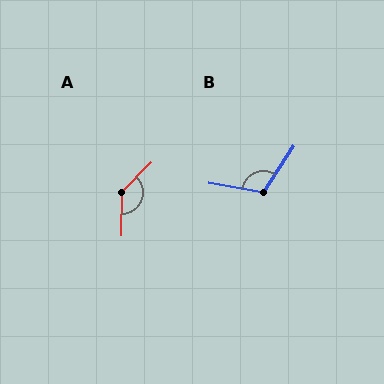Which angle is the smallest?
B, at approximately 114 degrees.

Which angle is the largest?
A, at approximately 136 degrees.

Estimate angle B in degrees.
Approximately 114 degrees.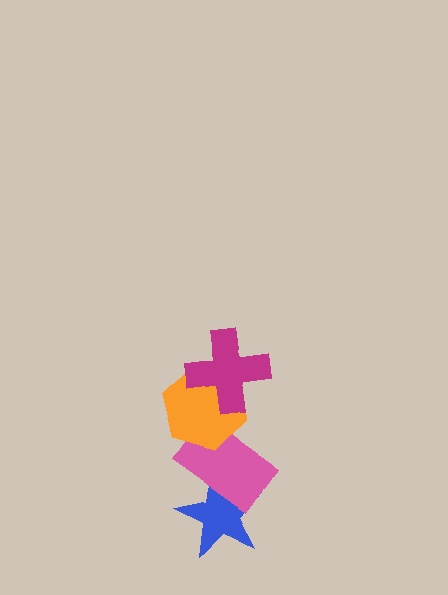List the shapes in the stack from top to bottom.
From top to bottom: the magenta cross, the orange hexagon, the pink rectangle, the blue star.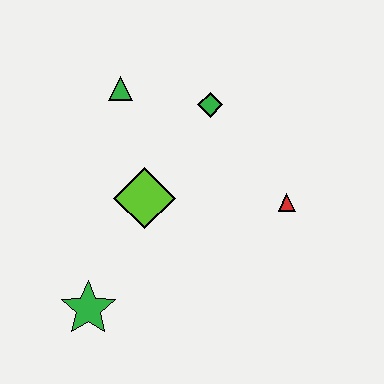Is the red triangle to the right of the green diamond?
Yes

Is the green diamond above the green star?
Yes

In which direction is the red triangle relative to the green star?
The red triangle is to the right of the green star.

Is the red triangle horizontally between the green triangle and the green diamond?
No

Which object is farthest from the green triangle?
The green star is farthest from the green triangle.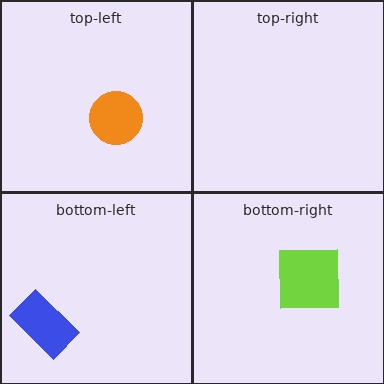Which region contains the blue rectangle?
The bottom-left region.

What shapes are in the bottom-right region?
The lime square.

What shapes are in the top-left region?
The orange circle.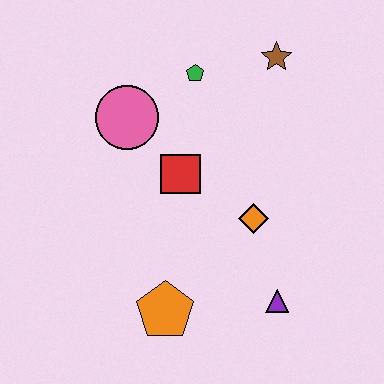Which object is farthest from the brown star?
The orange pentagon is farthest from the brown star.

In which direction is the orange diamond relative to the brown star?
The orange diamond is below the brown star.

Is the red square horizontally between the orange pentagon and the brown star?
Yes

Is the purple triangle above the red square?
No